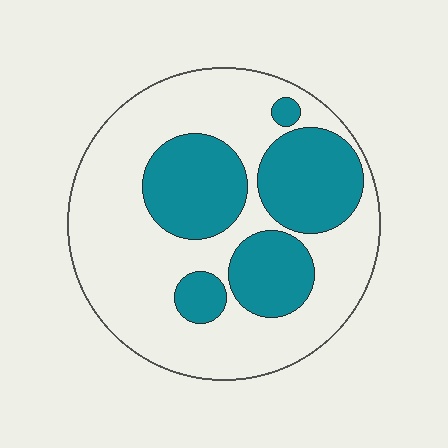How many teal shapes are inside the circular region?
5.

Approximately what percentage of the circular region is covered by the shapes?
Approximately 35%.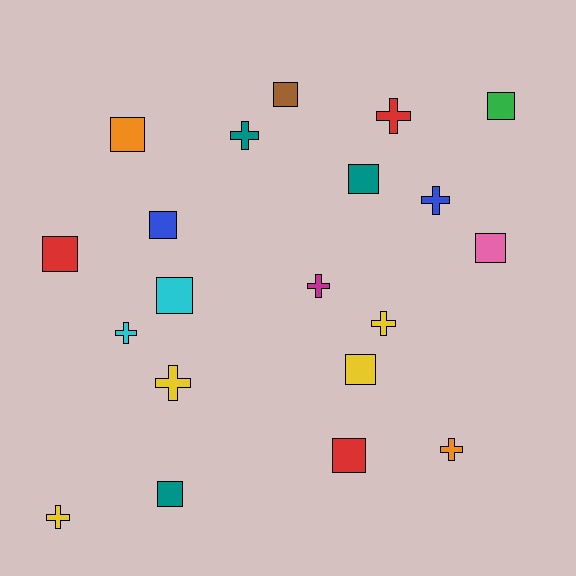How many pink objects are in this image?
There is 1 pink object.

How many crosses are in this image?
There are 9 crosses.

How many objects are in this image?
There are 20 objects.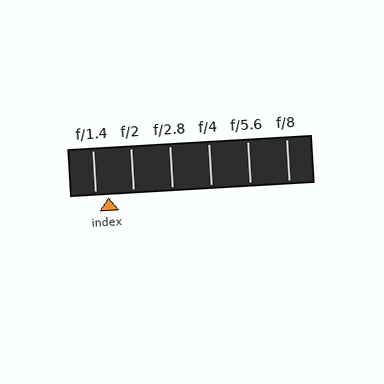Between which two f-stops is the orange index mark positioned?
The index mark is between f/1.4 and f/2.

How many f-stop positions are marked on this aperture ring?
There are 6 f-stop positions marked.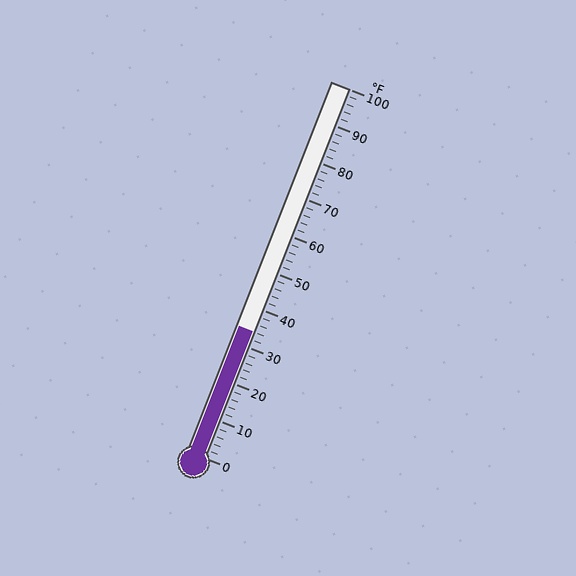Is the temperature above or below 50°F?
The temperature is below 50°F.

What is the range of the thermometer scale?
The thermometer scale ranges from 0°F to 100°F.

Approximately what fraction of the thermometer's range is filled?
The thermometer is filled to approximately 35% of its range.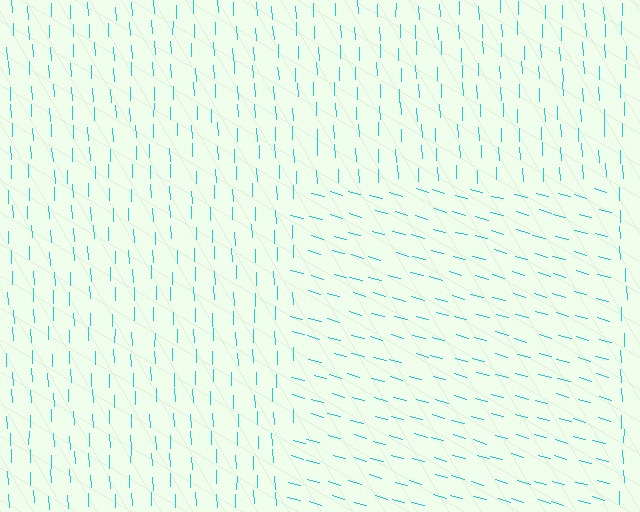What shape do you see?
I see a rectangle.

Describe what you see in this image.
The image is filled with small cyan line segments. A rectangle region in the image has lines oriented differently from the surrounding lines, creating a visible texture boundary.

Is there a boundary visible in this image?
Yes, there is a texture boundary formed by a change in line orientation.